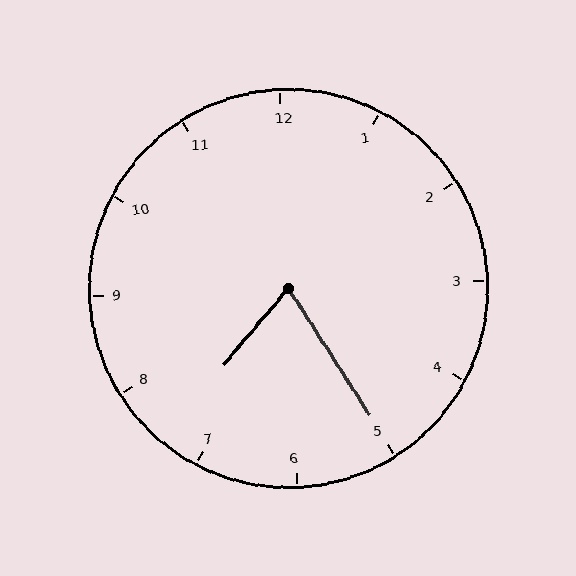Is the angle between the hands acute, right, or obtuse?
It is acute.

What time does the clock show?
7:25.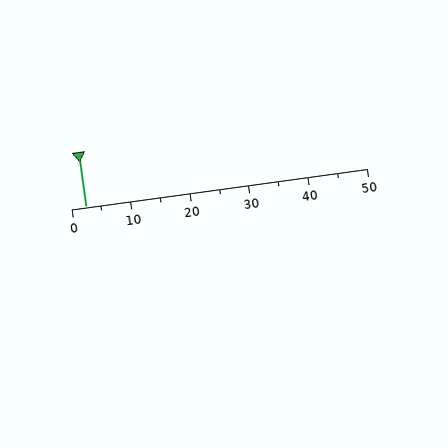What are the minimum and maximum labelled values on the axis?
The axis runs from 0 to 50.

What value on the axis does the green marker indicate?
The marker indicates approximately 2.5.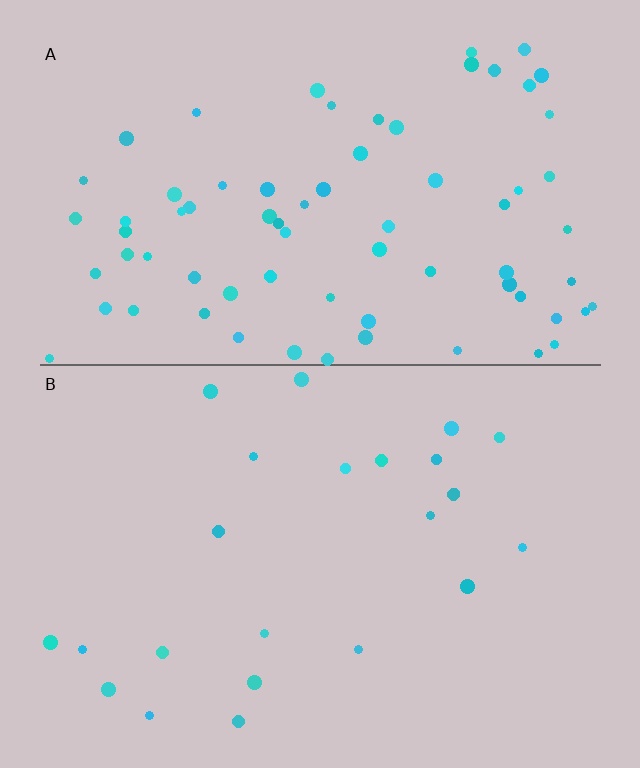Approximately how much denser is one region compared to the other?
Approximately 3.0× — region A over region B.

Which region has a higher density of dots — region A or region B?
A (the top).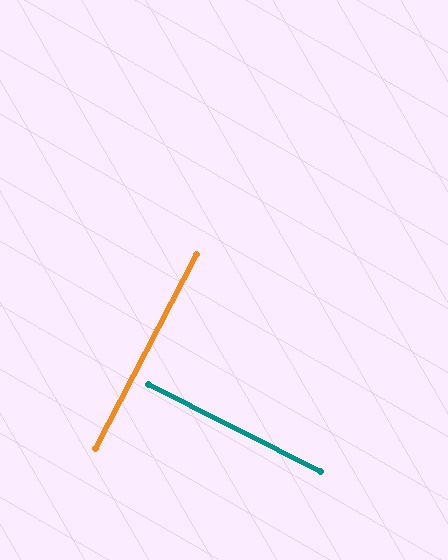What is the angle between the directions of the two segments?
Approximately 89 degrees.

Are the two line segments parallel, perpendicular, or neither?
Perpendicular — they meet at approximately 89°.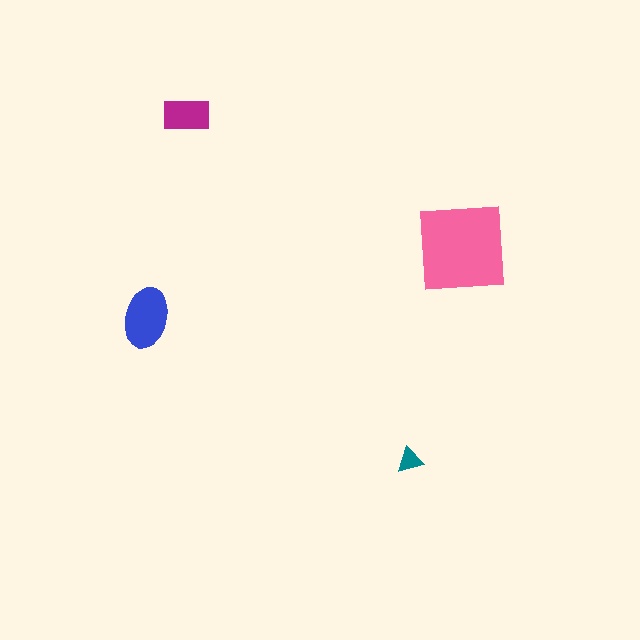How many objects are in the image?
There are 4 objects in the image.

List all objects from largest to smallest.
The pink square, the blue ellipse, the magenta rectangle, the teal triangle.